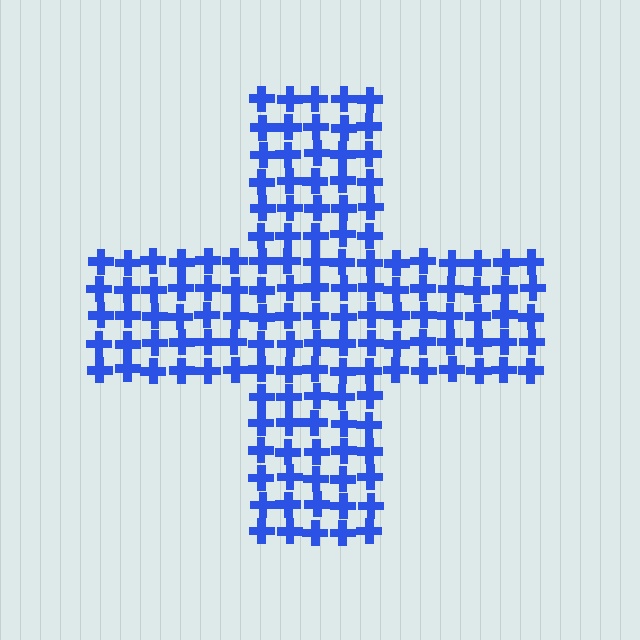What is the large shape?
The large shape is a cross.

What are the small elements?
The small elements are crosses.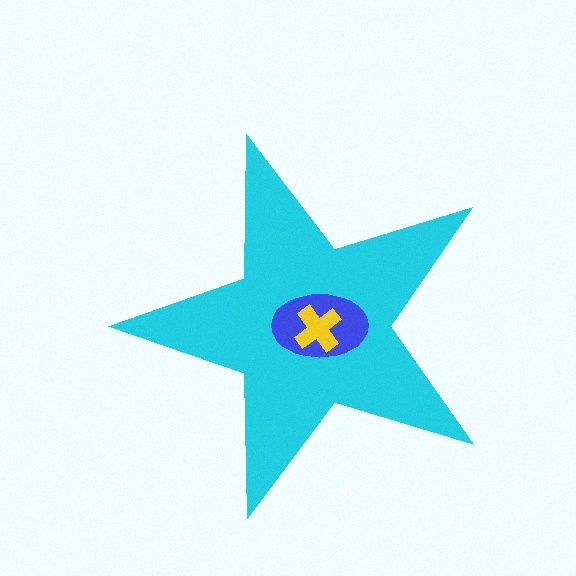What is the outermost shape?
The cyan star.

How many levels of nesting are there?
3.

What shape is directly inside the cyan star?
The blue ellipse.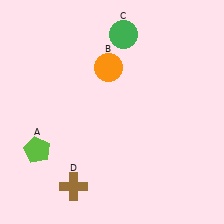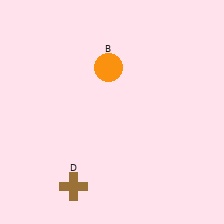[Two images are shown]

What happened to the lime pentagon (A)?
The lime pentagon (A) was removed in Image 2. It was in the bottom-left area of Image 1.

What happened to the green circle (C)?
The green circle (C) was removed in Image 2. It was in the top-right area of Image 1.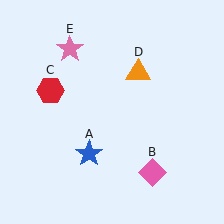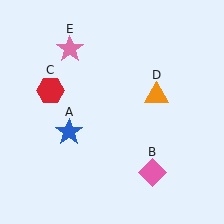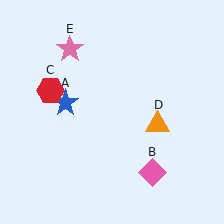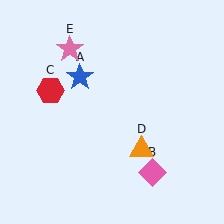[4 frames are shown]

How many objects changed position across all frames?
2 objects changed position: blue star (object A), orange triangle (object D).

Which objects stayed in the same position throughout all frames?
Pink diamond (object B) and red hexagon (object C) and pink star (object E) remained stationary.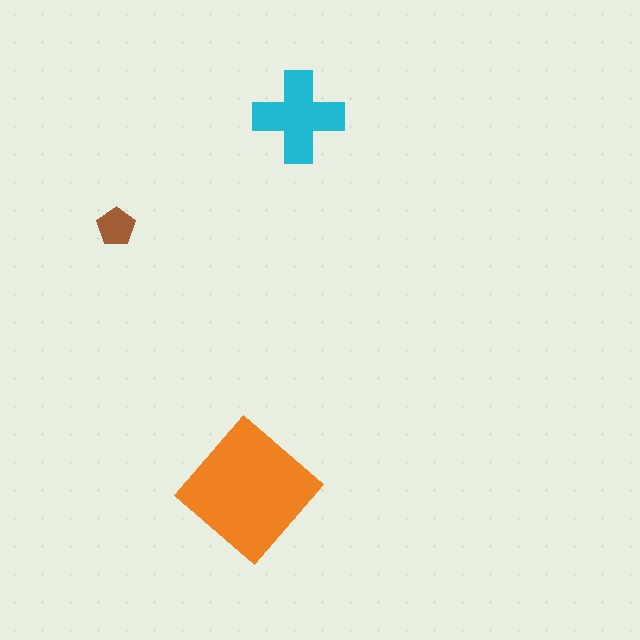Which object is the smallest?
The brown pentagon.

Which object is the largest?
The orange diamond.